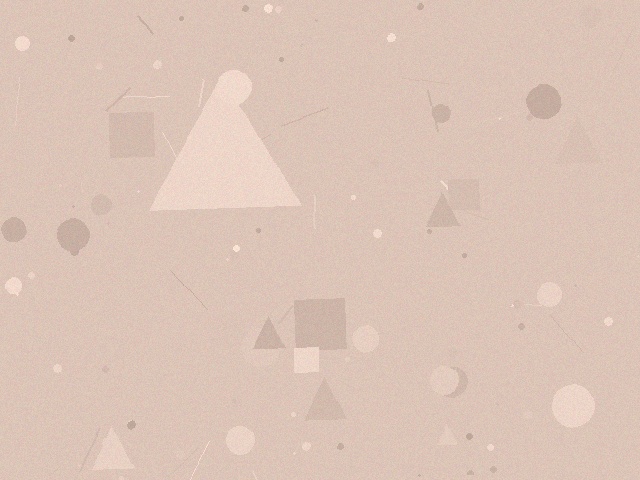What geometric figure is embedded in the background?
A triangle is embedded in the background.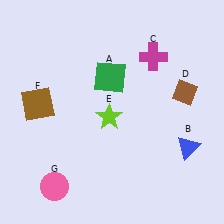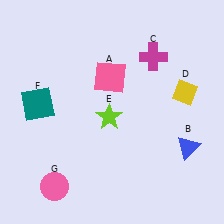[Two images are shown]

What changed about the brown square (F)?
In Image 1, F is brown. In Image 2, it changed to teal.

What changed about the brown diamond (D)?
In Image 1, D is brown. In Image 2, it changed to yellow.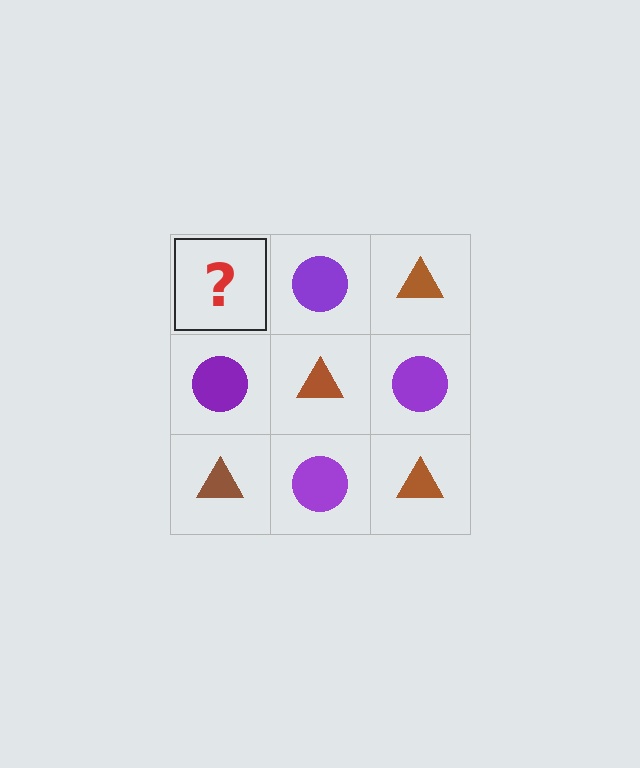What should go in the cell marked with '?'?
The missing cell should contain a brown triangle.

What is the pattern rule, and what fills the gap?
The rule is that it alternates brown triangle and purple circle in a checkerboard pattern. The gap should be filled with a brown triangle.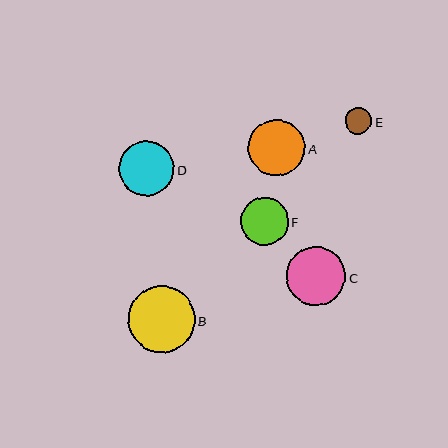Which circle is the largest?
Circle B is the largest with a size of approximately 67 pixels.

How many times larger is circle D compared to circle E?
Circle D is approximately 2.1 times the size of circle E.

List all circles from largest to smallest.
From largest to smallest: B, C, A, D, F, E.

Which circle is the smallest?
Circle E is the smallest with a size of approximately 26 pixels.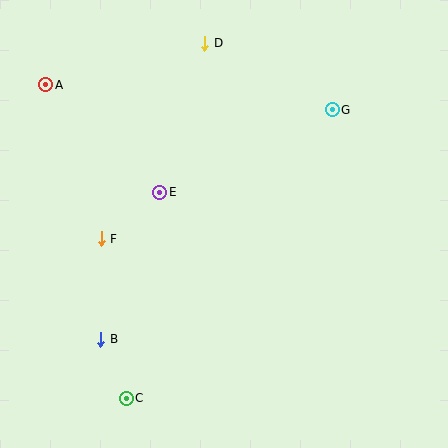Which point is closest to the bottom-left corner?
Point C is closest to the bottom-left corner.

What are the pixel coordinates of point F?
Point F is at (101, 239).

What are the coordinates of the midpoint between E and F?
The midpoint between E and F is at (131, 216).